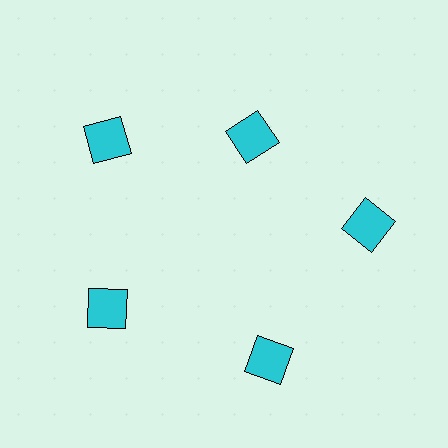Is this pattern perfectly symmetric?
No. The 5 cyan squares are arranged in a ring, but one element near the 1 o'clock position is pulled inward toward the center, breaking the 5-fold rotational symmetry.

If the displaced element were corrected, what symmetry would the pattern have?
It would have 5-fold rotational symmetry — the pattern would map onto itself every 72 degrees.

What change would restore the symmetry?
The symmetry would be restored by moving it outward, back onto the ring so that all 5 squares sit at equal angles and equal distance from the center.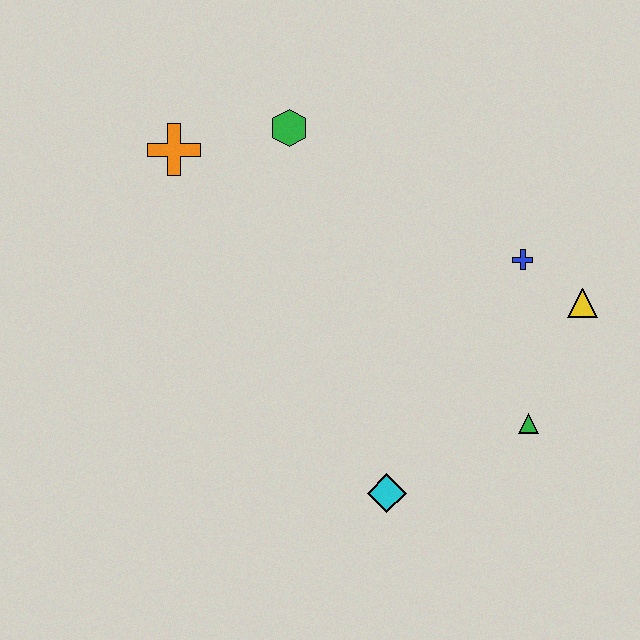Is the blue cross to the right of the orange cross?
Yes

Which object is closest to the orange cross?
The green hexagon is closest to the orange cross.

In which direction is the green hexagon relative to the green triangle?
The green hexagon is above the green triangle.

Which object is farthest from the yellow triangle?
The orange cross is farthest from the yellow triangle.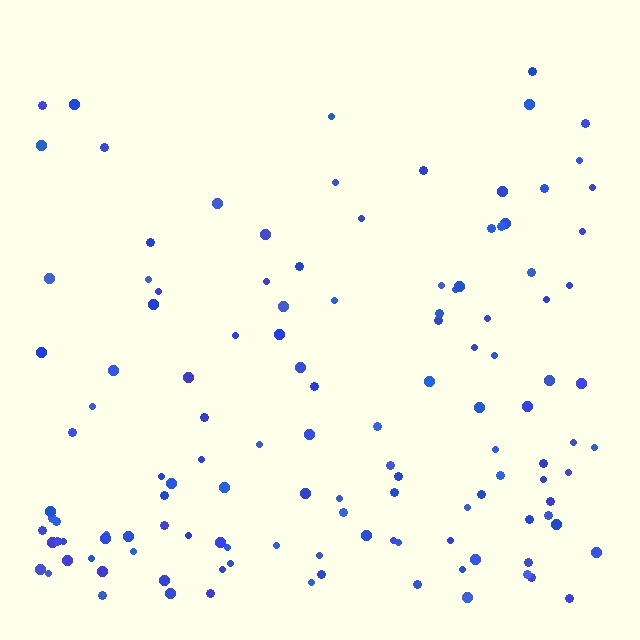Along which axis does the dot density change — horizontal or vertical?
Vertical.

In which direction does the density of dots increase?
From top to bottom, with the bottom side densest.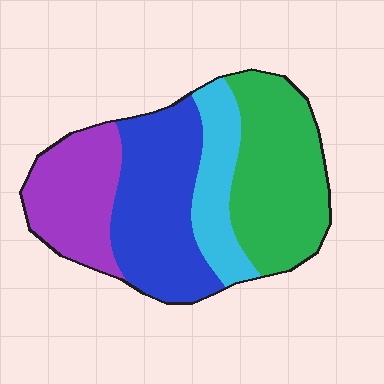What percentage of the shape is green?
Green takes up between a quarter and a half of the shape.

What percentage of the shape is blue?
Blue covers 31% of the shape.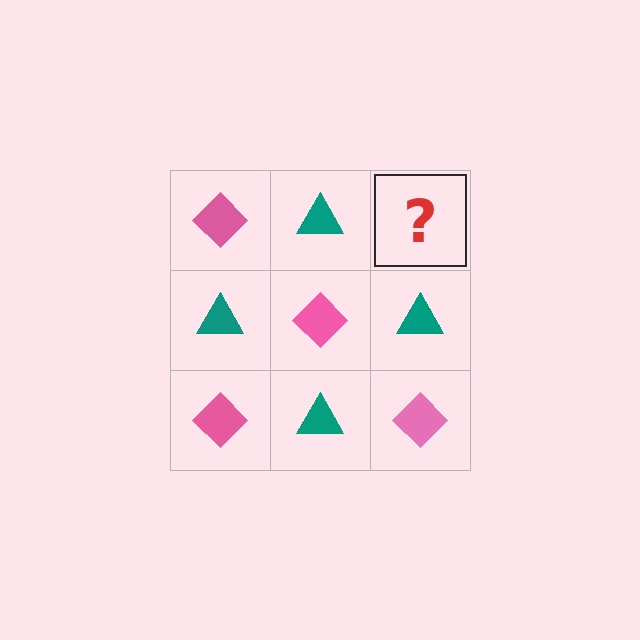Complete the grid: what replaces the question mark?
The question mark should be replaced with a pink diamond.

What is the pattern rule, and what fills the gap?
The rule is that it alternates pink diamond and teal triangle in a checkerboard pattern. The gap should be filled with a pink diamond.